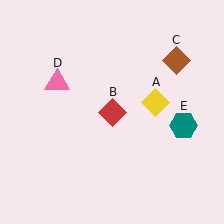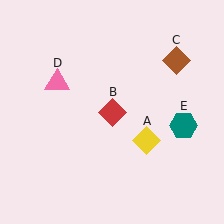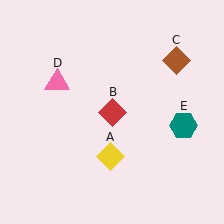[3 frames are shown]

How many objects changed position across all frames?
1 object changed position: yellow diamond (object A).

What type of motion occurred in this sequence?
The yellow diamond (object A) rotated clockwise around the center of the scene.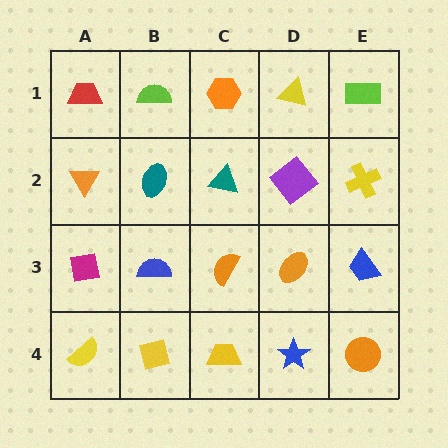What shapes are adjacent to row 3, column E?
A yellow cross (row 2, column E), an orange circle (row 4, column E), an orange ellipse (row 3, column D).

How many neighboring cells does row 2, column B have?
4.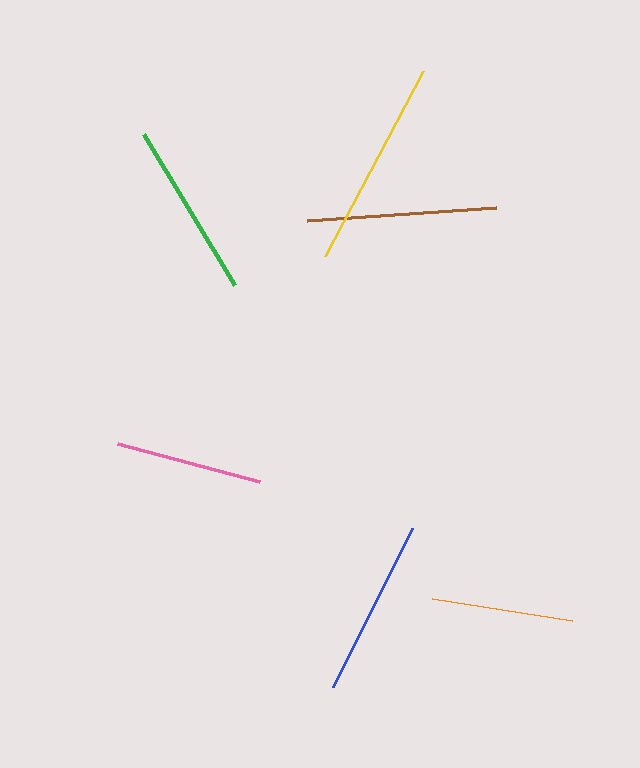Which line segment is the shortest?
The orange line is the shortest at approximately 141 pixels.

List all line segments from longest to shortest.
From longest to shortest: yellow, brown, blue, green, pink, orange.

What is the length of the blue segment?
The blue segment is approximately 178 pixels long.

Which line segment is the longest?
The yellow line is the longest at approximately 209 pixels.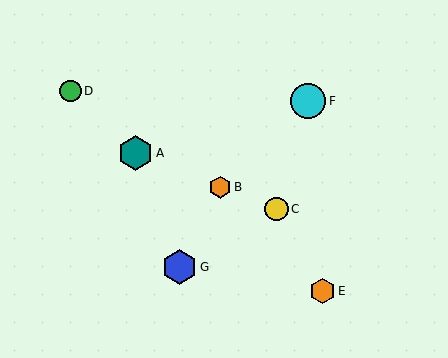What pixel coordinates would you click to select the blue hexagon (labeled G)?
Click at (179, 267) to select the blue hexagon G.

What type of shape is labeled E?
Shape E is an orange hexagon.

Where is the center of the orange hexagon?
The center of the orange hexagon is at (323, 291).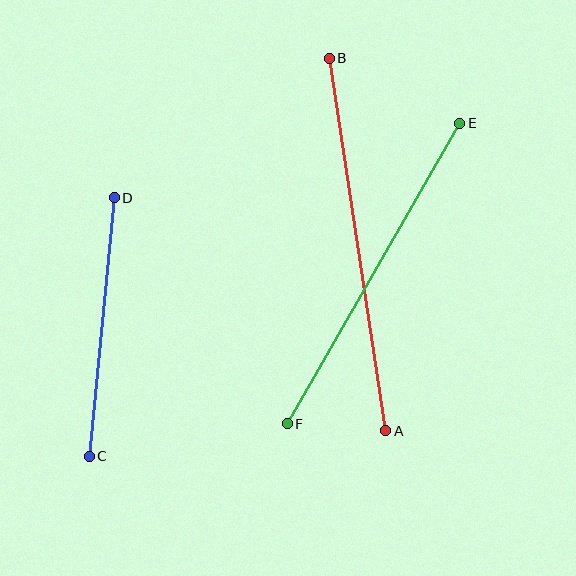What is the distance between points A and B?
The distance is approximately 377 pixels.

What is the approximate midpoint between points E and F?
The midpoint is at approximately (374, 274) pixels.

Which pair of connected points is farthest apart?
Points A and B are farthest apart.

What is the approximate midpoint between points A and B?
The midpoint is at approximately (357, 244) pixels.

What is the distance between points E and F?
The distance is approximately 346 pixels.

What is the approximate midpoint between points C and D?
The midpoint is at approximately (102, 327) pixels.